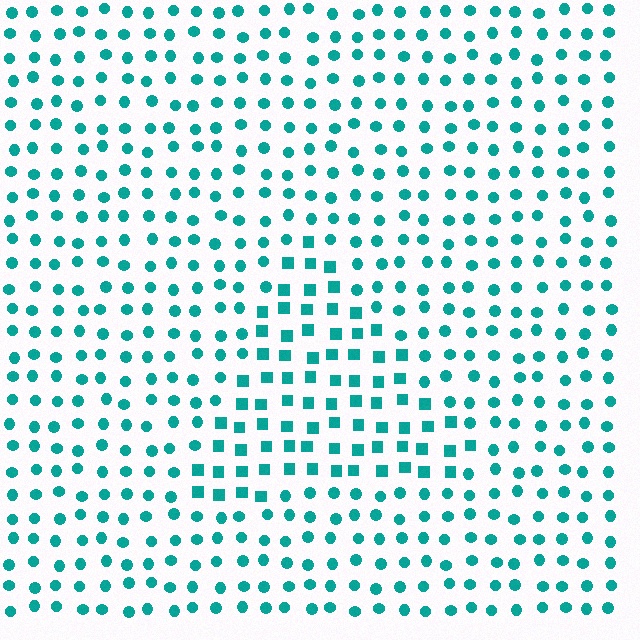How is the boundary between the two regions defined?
The boundary is defined by a change in element shape: squares inside vs. circles outside. All elements share the same color and spacing.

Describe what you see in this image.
The image is filled with small teal elements arranged in a uniform grid. A triangle-shaped region contains squares, while the surrounding area contains circles. The boundary is defined purely by the change in element shape.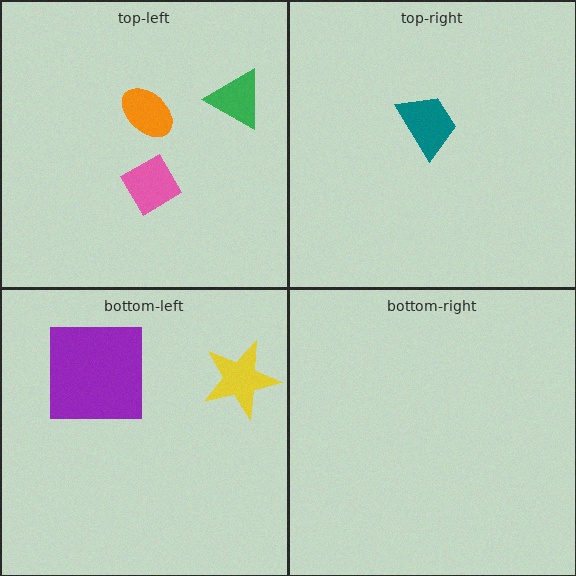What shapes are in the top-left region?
The green triangle, the orange ellipse, the pink diamond.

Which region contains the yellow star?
The bottom-left region.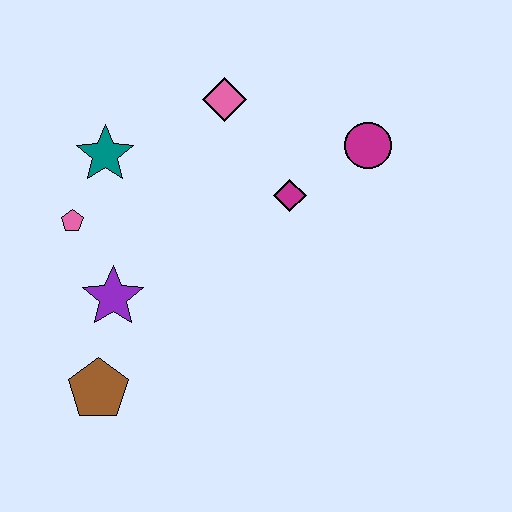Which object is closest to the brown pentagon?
The purple star is closest to the brown pentagon.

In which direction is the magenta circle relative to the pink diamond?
The magenta circle is to the right of the pink diamond.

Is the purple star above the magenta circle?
No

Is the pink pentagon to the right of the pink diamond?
No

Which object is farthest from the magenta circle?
The brown pentagon is farthest from the magenta circle.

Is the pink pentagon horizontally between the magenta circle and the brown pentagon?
No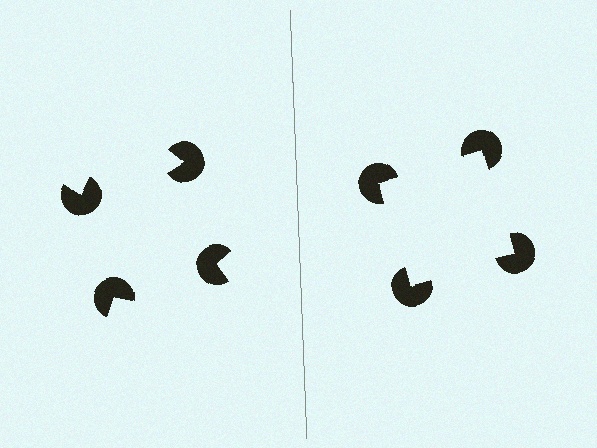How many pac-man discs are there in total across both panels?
8 — 4 on each side.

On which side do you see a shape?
An illusory square appears on the right side. On the left side the wedge cuts are rotated, so no coherent shape forms.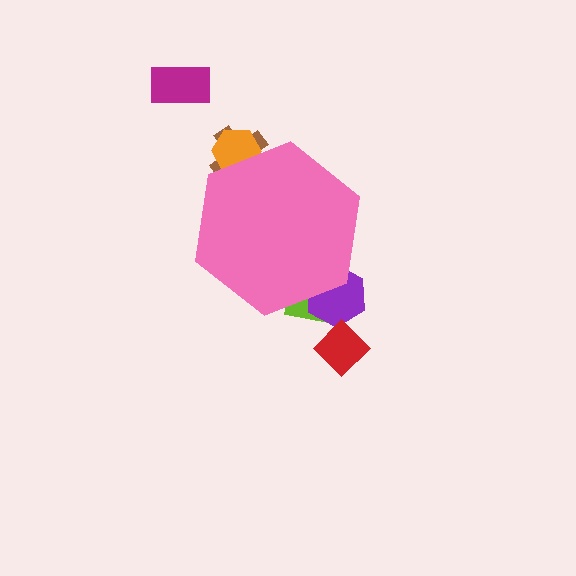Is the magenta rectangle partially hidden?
No, the magenta rectangle is fully visible.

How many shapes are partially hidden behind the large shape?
4 shapes are partially hidden.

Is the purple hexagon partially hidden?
Yes, the purple hexagon is partially hidden behind the pink hexagon.